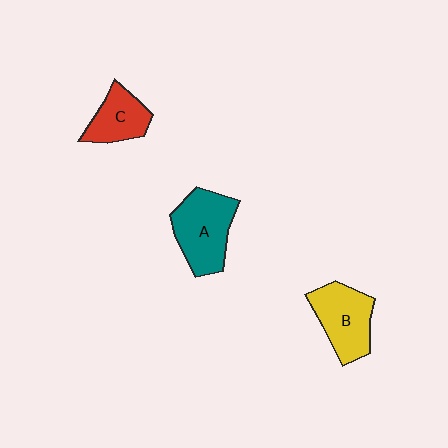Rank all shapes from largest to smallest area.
From largest to smallest: A (teal), B (yellow), C (red).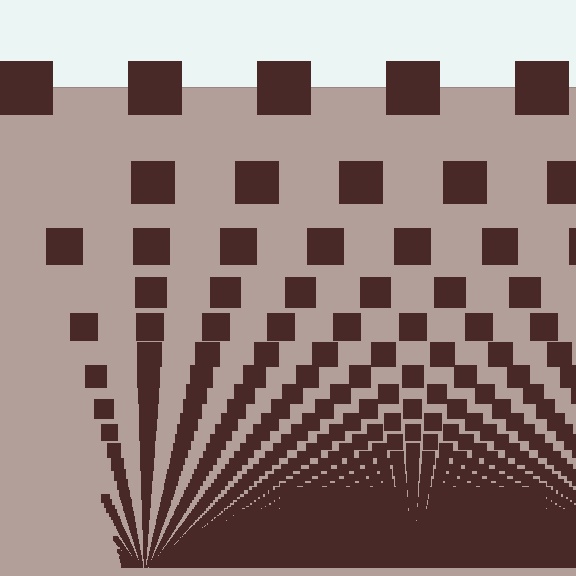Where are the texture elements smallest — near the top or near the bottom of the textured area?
Near the bottom.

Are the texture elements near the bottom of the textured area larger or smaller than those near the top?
Smaller. The gradient is inverted — elements near the bottom are smaller and denser.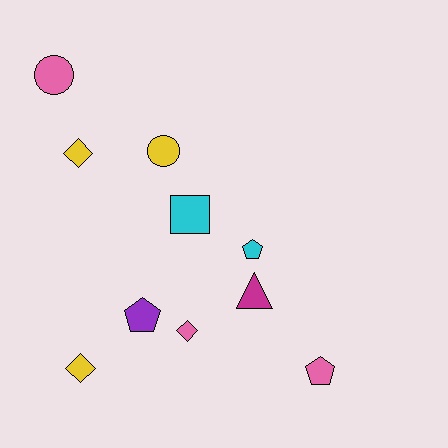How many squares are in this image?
There is 1 square.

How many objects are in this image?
There are 10 objects.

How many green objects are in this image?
There are no green objects.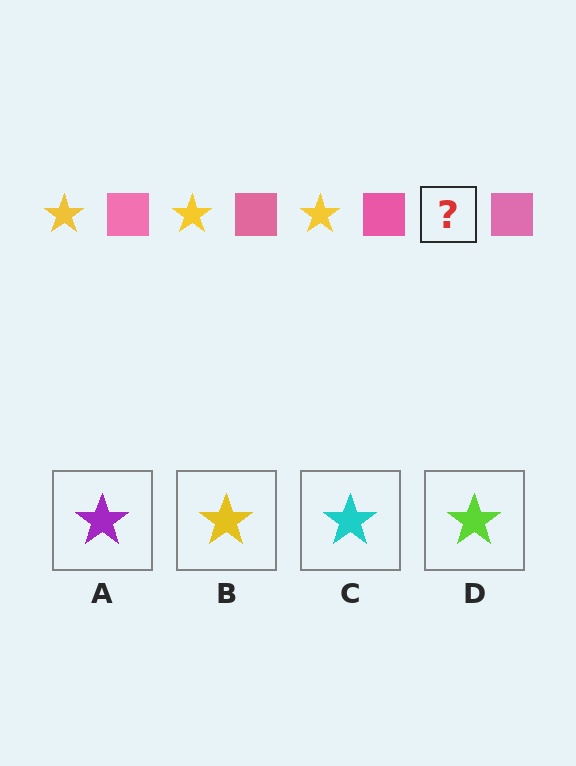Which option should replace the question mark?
Option B.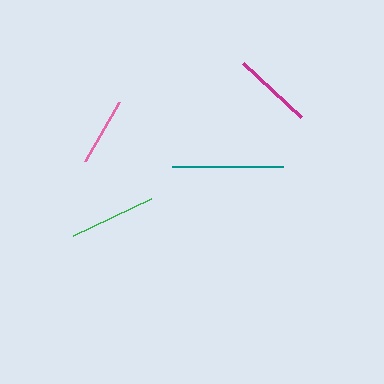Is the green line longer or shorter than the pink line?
The green line is longer than the pink line.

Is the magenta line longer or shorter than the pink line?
The magenta line is longer than the pink line.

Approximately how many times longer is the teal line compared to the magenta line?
The teal line is approximately 1.4 times the length of the magenta line.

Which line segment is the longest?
The teal line is the longest at approximately 111 pixels.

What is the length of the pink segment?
The pink segment is approximately 68 pixels long.